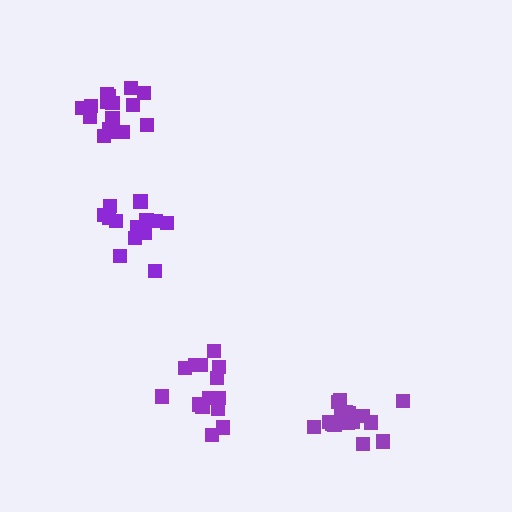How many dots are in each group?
Group 1: 14 dots, Group 2: 16 dots, Group 3: 16 dots, Group 4: 13 dots (59 total).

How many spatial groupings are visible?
There are 4 spatial groupings.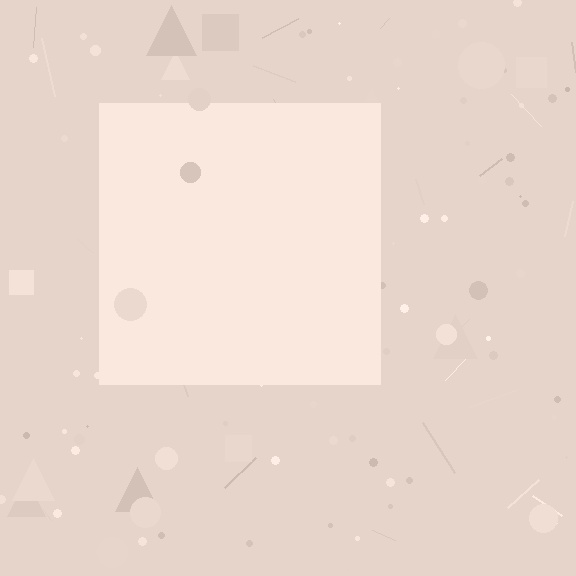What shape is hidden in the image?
A square is hidden in the image.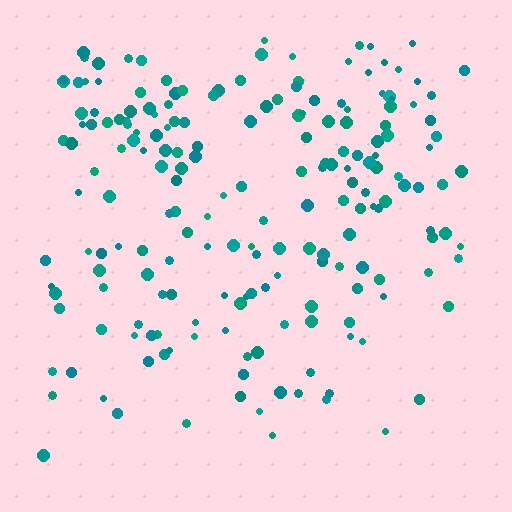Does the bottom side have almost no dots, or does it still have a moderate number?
Still a moderate number, just noticeably fewer than the top.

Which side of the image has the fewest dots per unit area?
The bottom.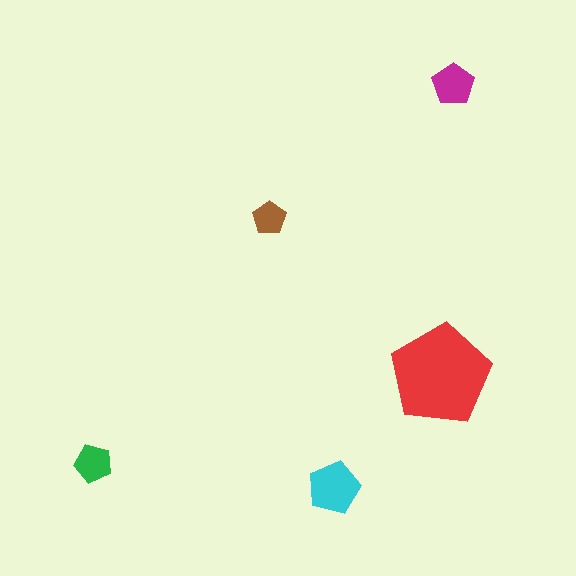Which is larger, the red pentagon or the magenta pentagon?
The red one.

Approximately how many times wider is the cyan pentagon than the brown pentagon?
About 1.5 times wider.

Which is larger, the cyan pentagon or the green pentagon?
The cyan one.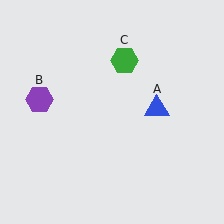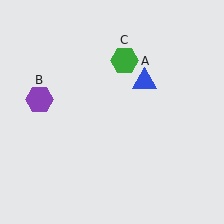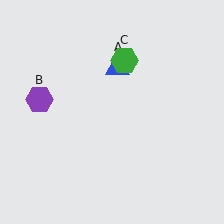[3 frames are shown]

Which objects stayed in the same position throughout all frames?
Purple hexagon (object B) and green hexagon (object C) remained stationary.